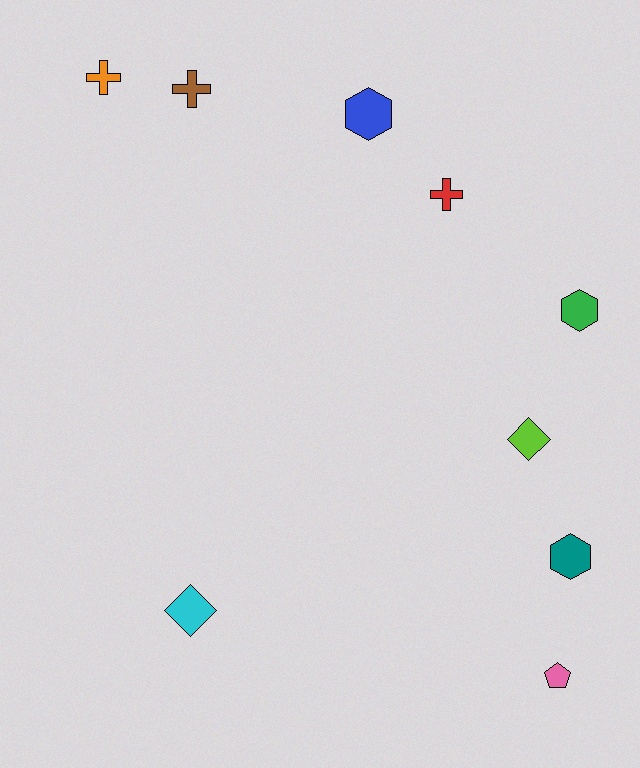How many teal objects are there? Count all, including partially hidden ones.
There is 1 teal object.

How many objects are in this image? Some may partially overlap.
There are 9 objects.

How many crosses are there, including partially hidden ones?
There are 3 crosses.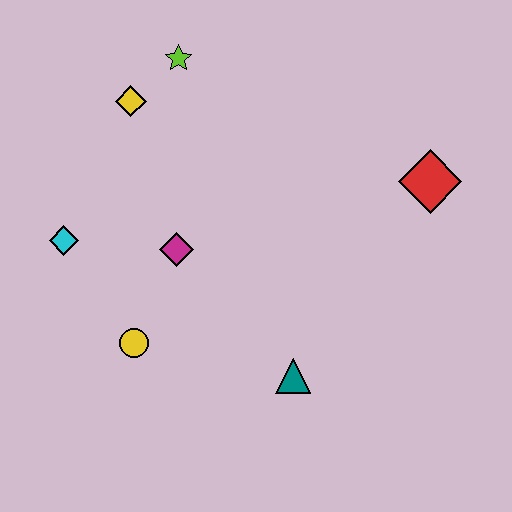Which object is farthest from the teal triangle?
The lime star is farthest from the teal triangle.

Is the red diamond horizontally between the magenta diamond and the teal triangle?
No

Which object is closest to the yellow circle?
The magenta diamond is closest to the yellow circle.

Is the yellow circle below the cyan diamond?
Yes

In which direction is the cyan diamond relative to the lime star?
The cyan diamond is below the lime star.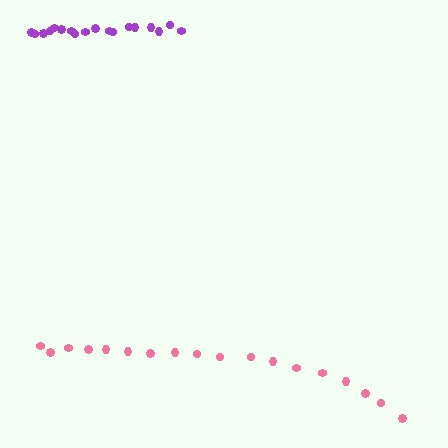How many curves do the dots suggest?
There are 2 distinct paths.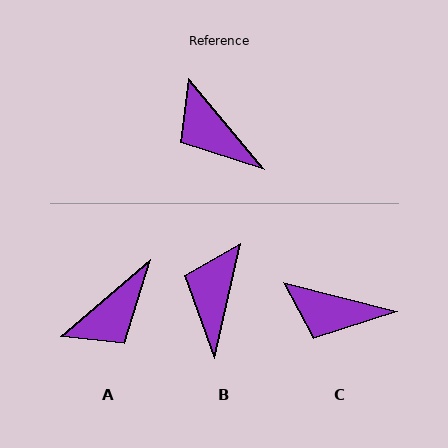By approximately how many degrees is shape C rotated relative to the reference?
Approximately 35 degrees counter-clockwise.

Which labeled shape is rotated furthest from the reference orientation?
A, about 90 degrees away.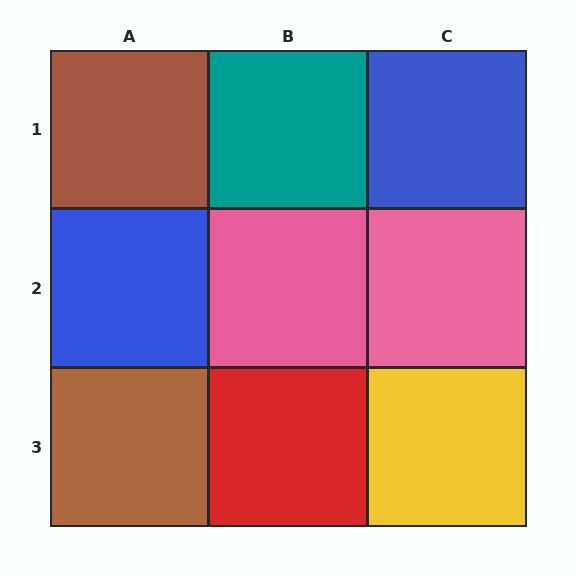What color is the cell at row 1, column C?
Blue.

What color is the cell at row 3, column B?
Red.